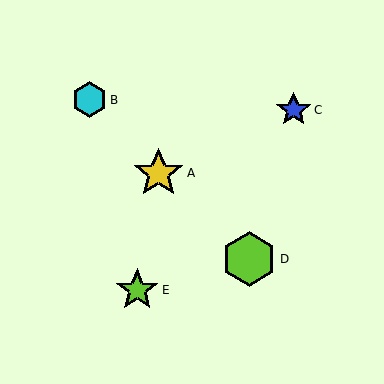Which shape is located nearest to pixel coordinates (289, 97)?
The blue star (labeled C) at (294, 110) is nearest to that location.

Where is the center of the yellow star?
The center of the yellow star is at (158, 173).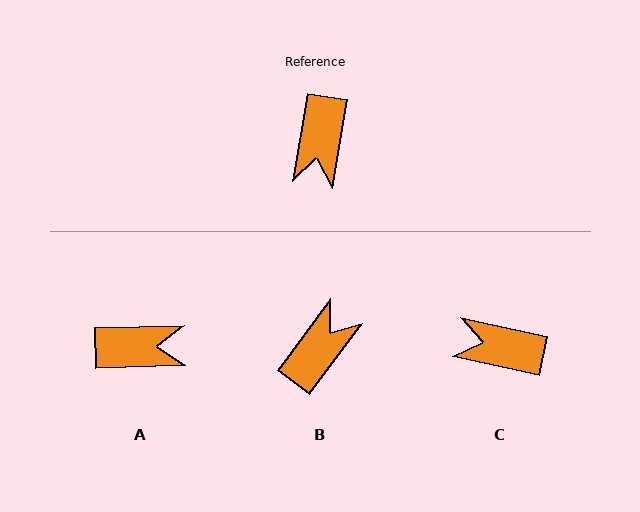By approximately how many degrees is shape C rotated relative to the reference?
Approximately 93 degrees clockwise.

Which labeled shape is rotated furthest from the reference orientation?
B, about 153 degrees away.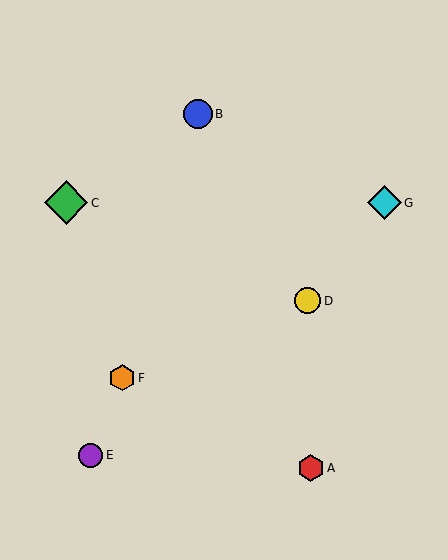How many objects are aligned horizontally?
2 objects (C, G) are aligned horizontally.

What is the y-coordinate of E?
Object E is at y≈455.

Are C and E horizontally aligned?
No, C is at y≈203 and E is at y≈455.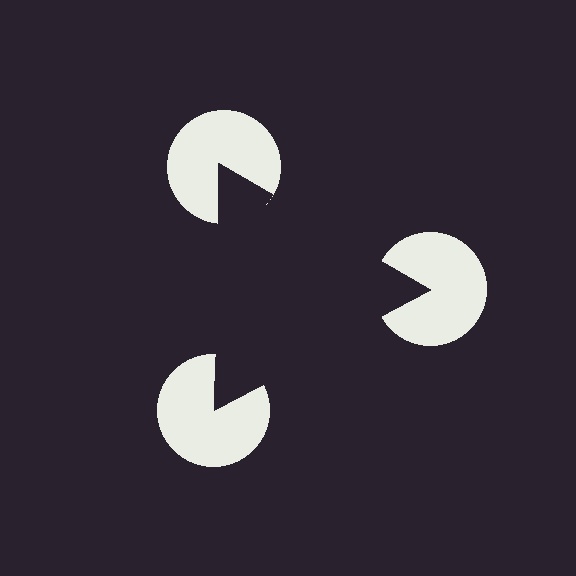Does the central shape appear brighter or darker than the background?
It typically appears slightly darker than the background, even though no actual brightness change is drawn.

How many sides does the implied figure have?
3 sides.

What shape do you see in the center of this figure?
An illusory triangle — its edges are inferred from the aligned wedge cuts in the pac-man discs, not physically drawn.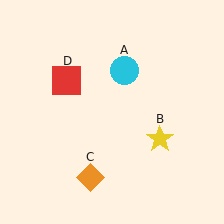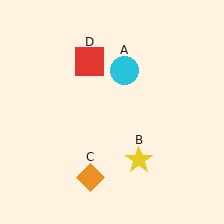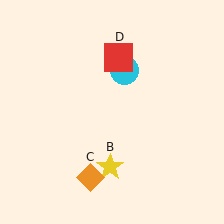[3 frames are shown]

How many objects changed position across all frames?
2 objects changed position: yellow star (object B), red square (object D).